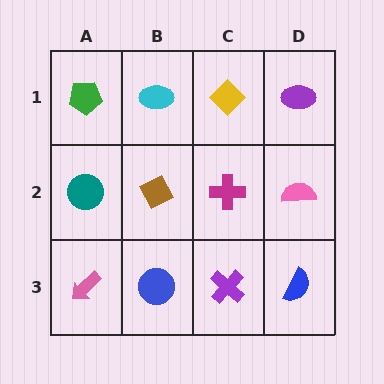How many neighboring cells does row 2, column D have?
3.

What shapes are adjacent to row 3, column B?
A brown diamond (row 2, column B), a pink arrow (row 3, column A), a purple cross (row 3, column C).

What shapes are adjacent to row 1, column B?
A brown diamond (row 2, column B), a green pentagon (row 1, column A), a yellow diamond (row 1, column C).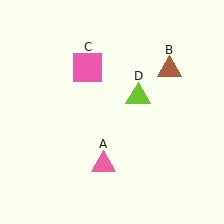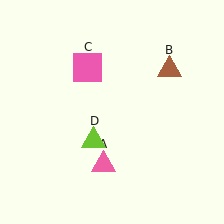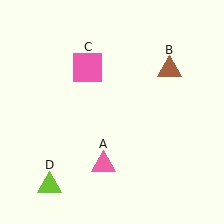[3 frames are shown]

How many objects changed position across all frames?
1 object changed position: lime triangle (object D).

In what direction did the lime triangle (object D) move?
The lime triangle (object D) moved down and to the left.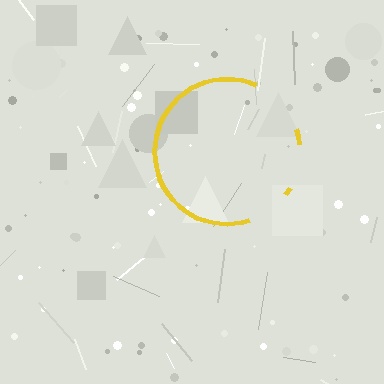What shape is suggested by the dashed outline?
The dashed outline suggests a circle.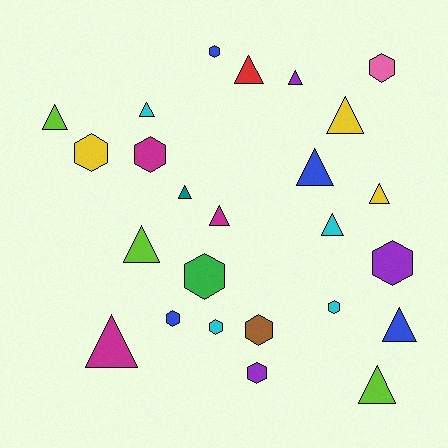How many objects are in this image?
There are 25 objects.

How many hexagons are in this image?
There are 11 hexagons.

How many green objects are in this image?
There is 1 green object.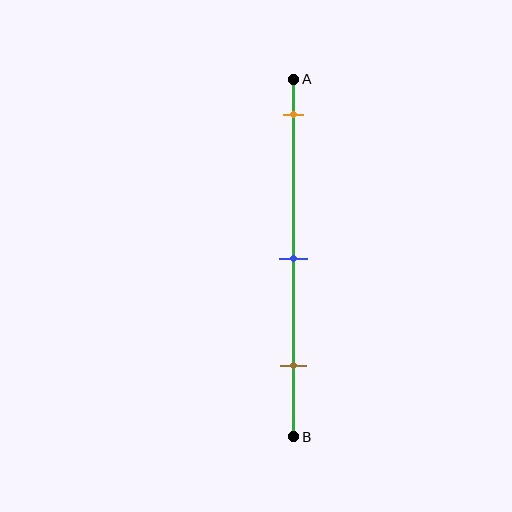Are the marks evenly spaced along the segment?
Yes, the marks are approximately evenly spaced.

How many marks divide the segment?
There are 3 marks dividing the segment.